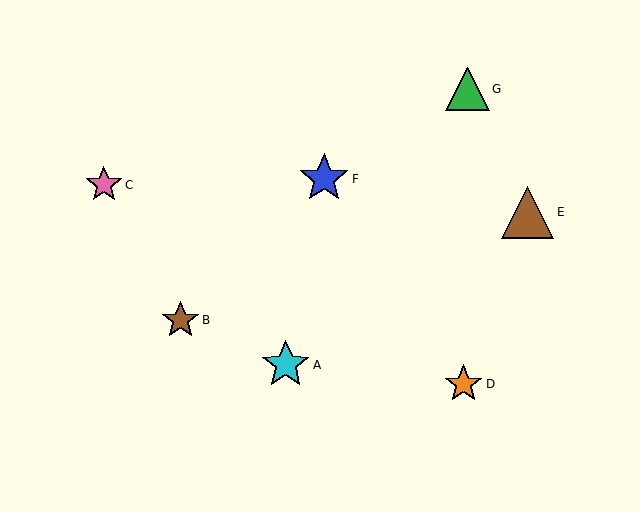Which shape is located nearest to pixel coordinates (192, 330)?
The brown star (labeled B) at (180, 320) is nearest to that location.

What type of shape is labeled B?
Shape B is a brown star.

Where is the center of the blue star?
The center of the blue star is at (324, 179).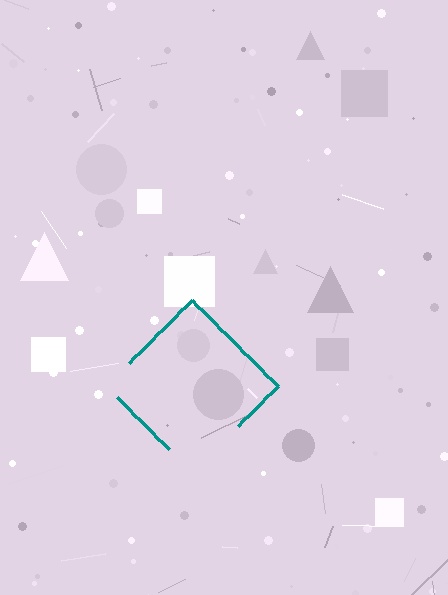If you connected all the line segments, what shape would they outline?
They would outline a diamond.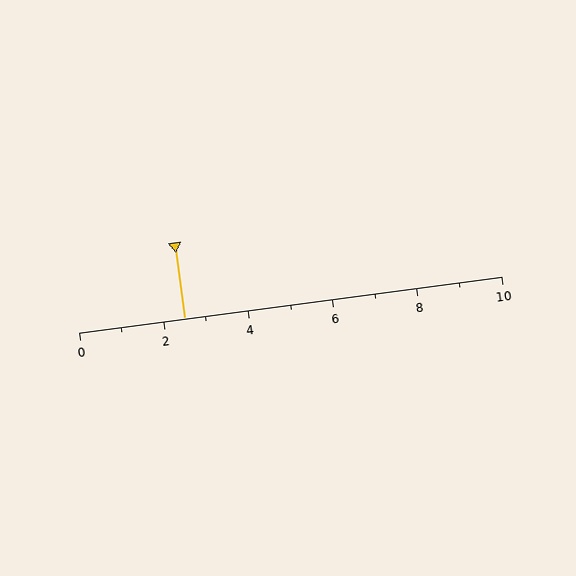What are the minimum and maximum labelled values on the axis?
The axis runs from 0 to 10.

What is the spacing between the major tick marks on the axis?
The major ticks are spaced 2 apart.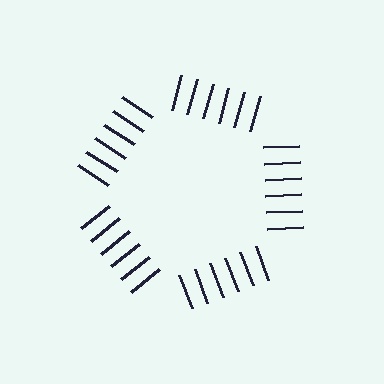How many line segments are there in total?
30 — 6 along each of the 5 edges.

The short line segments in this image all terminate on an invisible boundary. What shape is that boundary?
An illusory pentagon — the line segments terminate on its edges but no continuous stroke is drawn.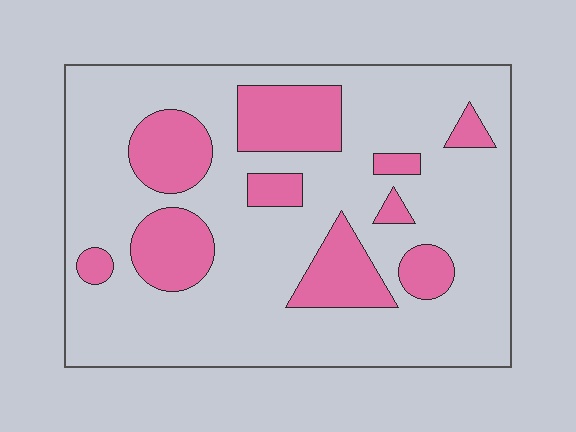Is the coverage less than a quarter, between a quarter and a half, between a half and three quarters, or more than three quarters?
Less than a quarter.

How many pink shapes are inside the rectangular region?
10.